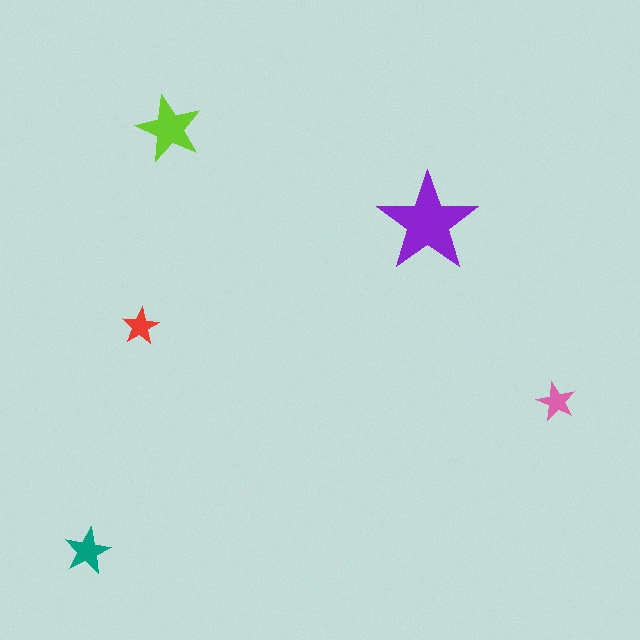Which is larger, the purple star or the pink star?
The purple one.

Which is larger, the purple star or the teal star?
The purple one.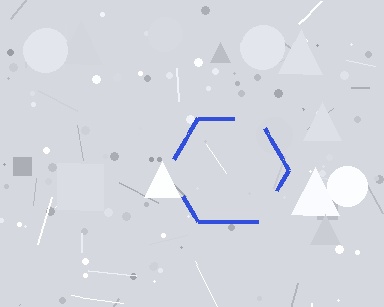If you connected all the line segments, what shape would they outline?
They would outline a hexagon.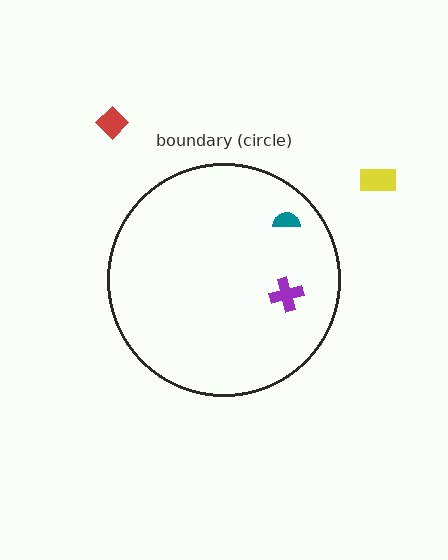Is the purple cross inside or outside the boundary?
Inside.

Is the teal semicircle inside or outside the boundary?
Inside.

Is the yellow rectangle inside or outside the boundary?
Outside.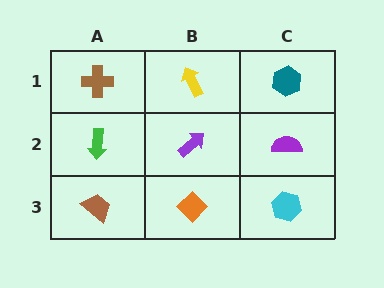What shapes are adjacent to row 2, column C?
A teal hexagon (row 1, column C), a cyan hexagon (row 3, column C), a purple arrow (row 2, column B).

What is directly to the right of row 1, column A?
A yellow arrow.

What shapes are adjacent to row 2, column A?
A brown cross (row 1, column A), a brown trapezoid (row 3, column A), a purple arrow (row 2, column B).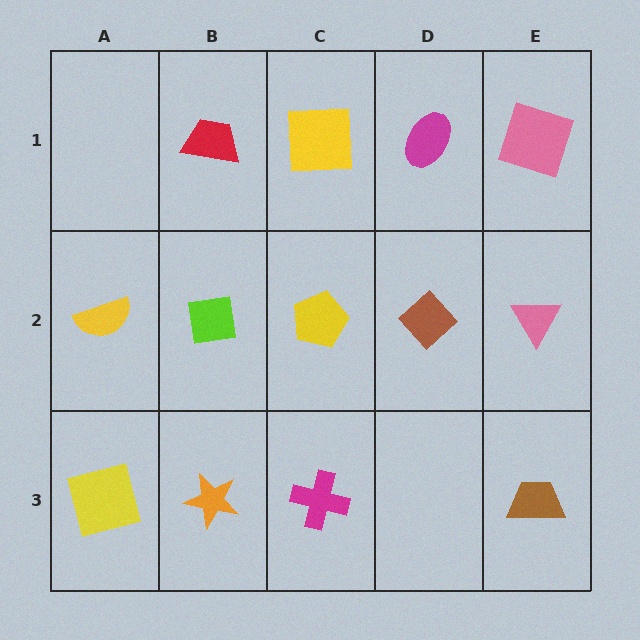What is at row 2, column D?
A brown diamond.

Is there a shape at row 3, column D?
No, that cell is empty.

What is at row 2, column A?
A yellow semicircle.